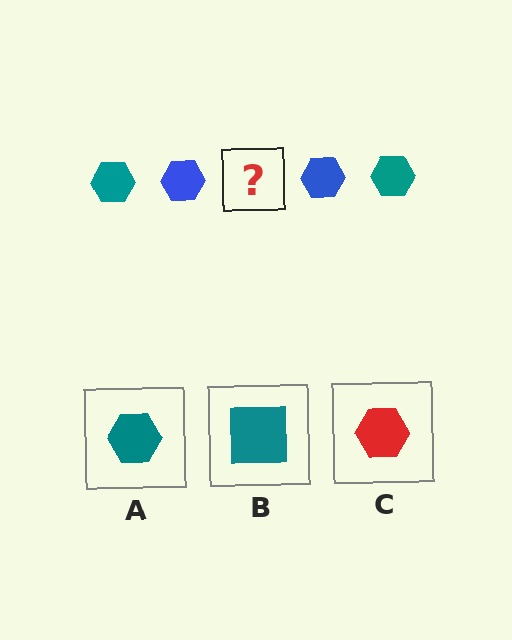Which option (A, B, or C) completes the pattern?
A.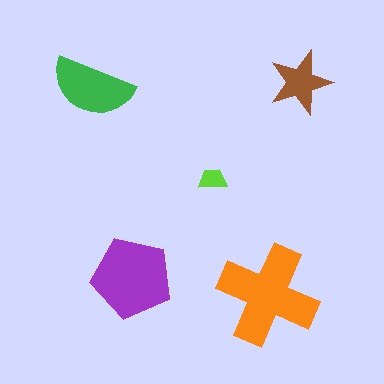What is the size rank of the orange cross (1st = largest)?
1st.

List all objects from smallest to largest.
The lime trapezoid, the brown star, the green semicircle, the purple pentagon, the orange cross.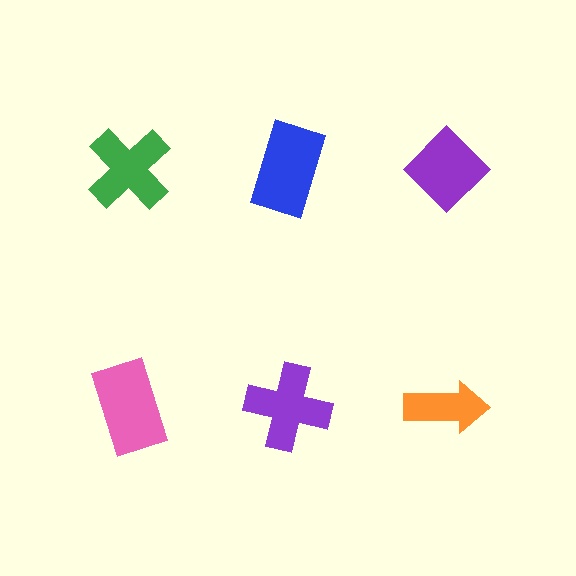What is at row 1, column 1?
A green cross.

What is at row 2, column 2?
A purple cross.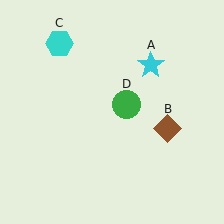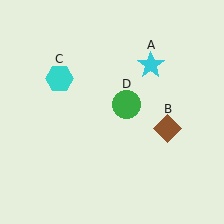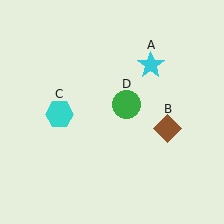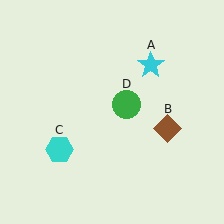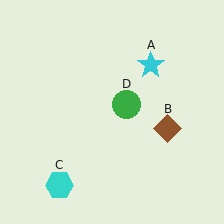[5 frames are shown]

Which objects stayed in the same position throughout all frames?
Cyan star (object A) and brown diamond (object B) and green circle (object D) remained stationary.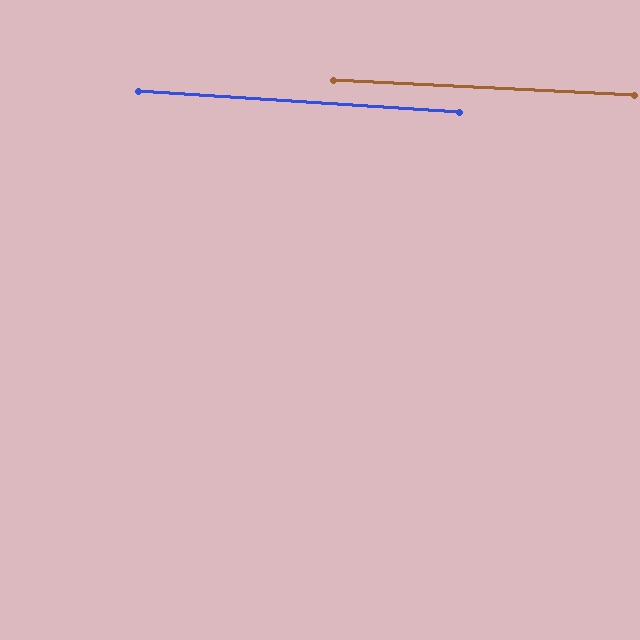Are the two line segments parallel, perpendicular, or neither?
Parallel — their directions differ by only 0.8°.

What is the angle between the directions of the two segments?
Approximately 1 degree.